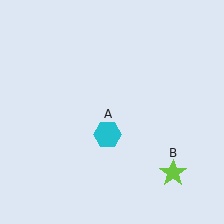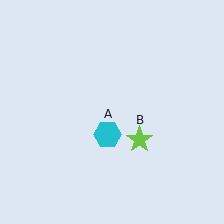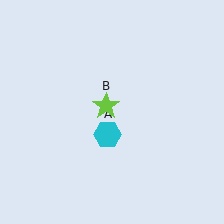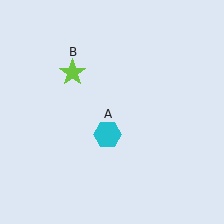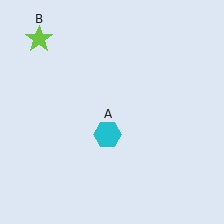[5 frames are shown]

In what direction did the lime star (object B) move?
The lime star (object B) moved up and to the left.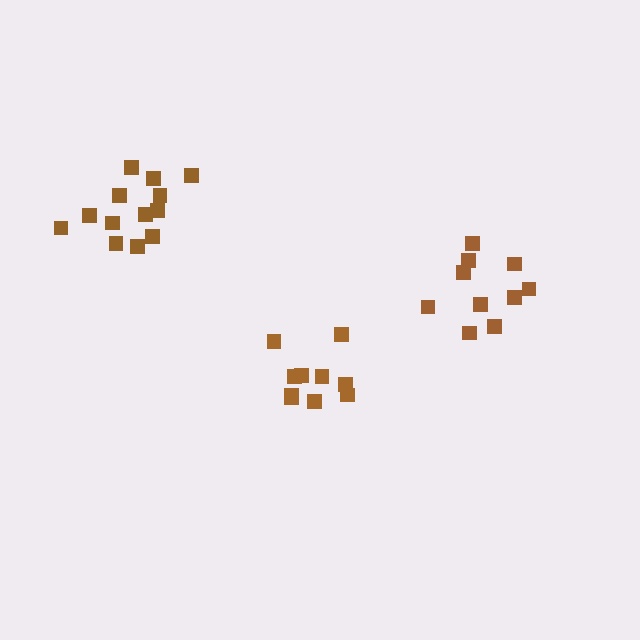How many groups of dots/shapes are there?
There are 3 groups.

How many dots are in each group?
Group 1: 10 dots, Group 2: 10 dots, Group 3: 13 dots (33 total).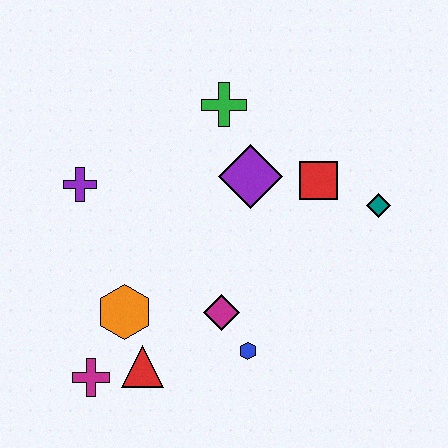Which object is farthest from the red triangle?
The teal diamond is farthest from the red triangle.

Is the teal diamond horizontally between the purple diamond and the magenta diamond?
No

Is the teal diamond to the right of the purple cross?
Yes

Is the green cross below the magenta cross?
No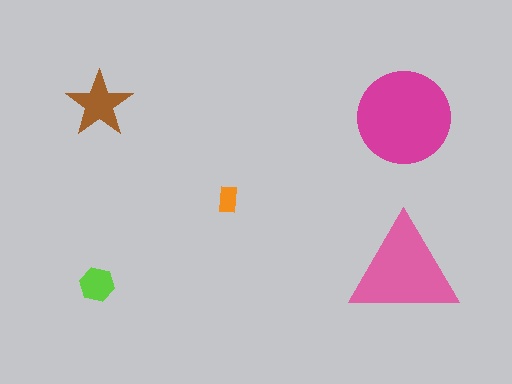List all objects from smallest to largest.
The orange rectangle, the lime hexagon, the brown star, the pink triangle, the magenta circle.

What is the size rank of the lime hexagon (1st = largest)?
4th.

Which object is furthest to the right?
The magenta circle is rightmost.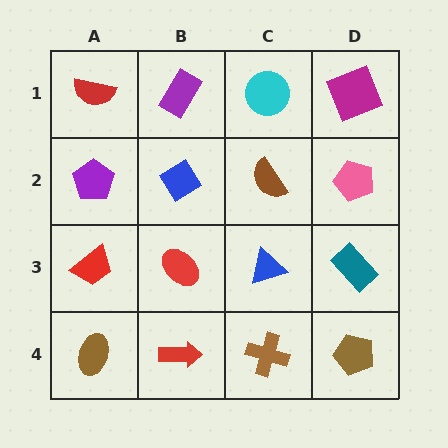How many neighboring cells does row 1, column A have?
2.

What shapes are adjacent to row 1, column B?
A blue diamond (row 2, column B), a red semicircle (row 1, column A), a cyan circle (row 1, column C).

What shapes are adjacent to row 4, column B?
A red ellipse (row 3, column B), a brown ellipse (row 4, column A), a brown cross (row 4, column C).